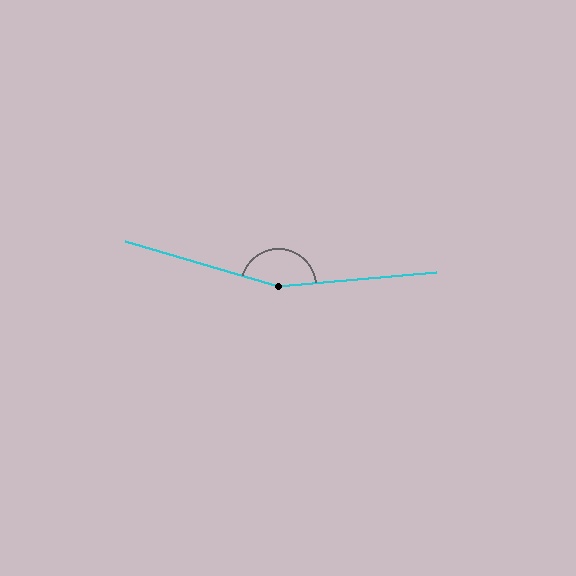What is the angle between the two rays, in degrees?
Approximately 159 degrees.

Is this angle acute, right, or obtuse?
It is obtuse.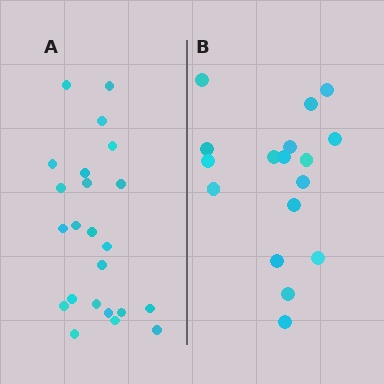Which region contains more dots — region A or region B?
Region A (the left region) has more dots.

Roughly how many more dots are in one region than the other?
Region A has about 6 more dots than region B.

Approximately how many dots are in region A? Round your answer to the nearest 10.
About 20 dots. (The exact count is 23, which rounds to 20.)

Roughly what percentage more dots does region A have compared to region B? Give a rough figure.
About 35% more.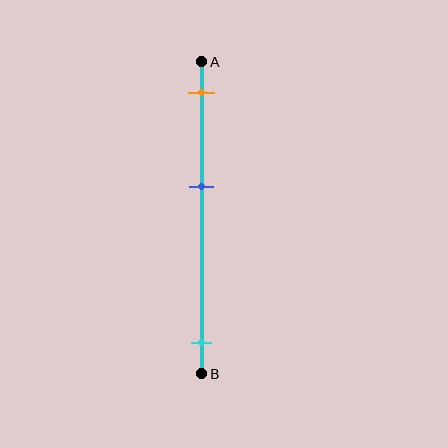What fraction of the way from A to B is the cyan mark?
The cyan mark is approximately 90% (0.9) of the way from A to B.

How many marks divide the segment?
There are 3 marks dividing the segment.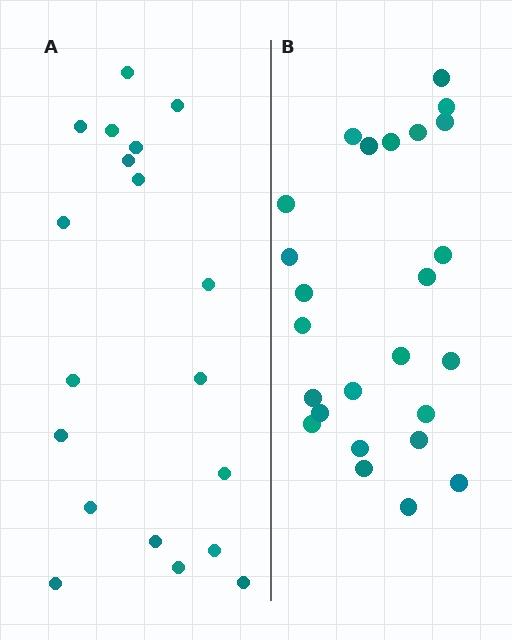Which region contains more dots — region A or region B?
Region B (the right region) has more dots.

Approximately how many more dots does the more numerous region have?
Region B has about 6 more dots than region A.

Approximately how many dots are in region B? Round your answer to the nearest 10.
About 20 dots. (The exact count is 25, which rounds to 20.)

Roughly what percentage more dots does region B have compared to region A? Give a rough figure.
About 30% more.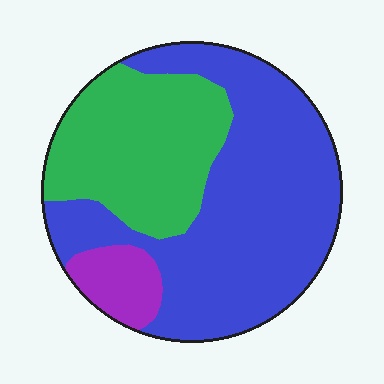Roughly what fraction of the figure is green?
Green takes up about one third (1/3) of the figure.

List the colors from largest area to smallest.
From largest to smallest: blue, green, purple.